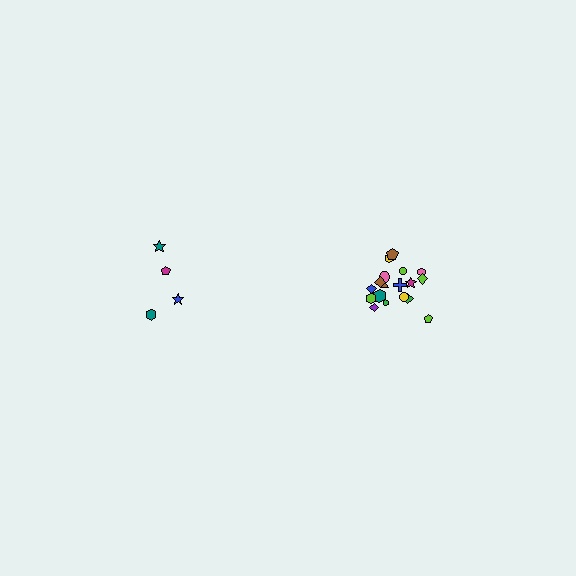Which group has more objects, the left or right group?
The right group.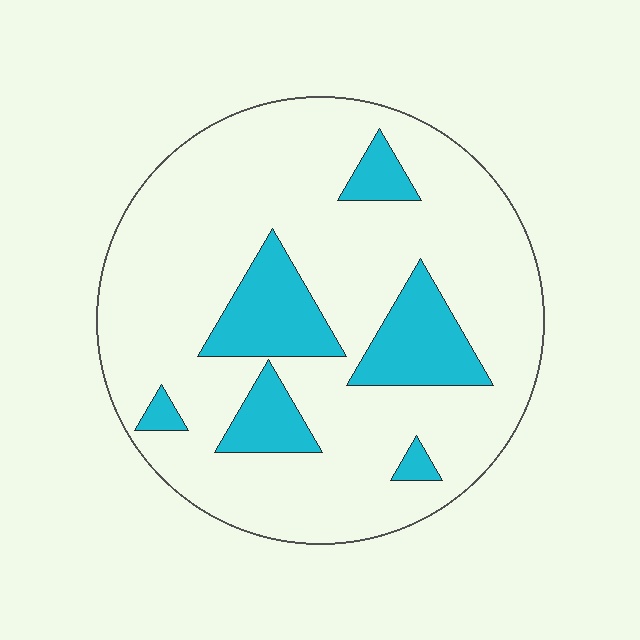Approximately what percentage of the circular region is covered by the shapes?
Approximately 20%.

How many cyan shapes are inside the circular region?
6.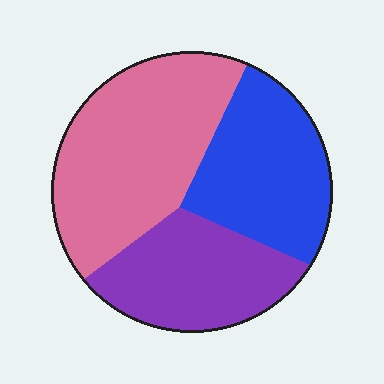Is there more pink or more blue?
Pink.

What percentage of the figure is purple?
Purple covers 28% of the figure.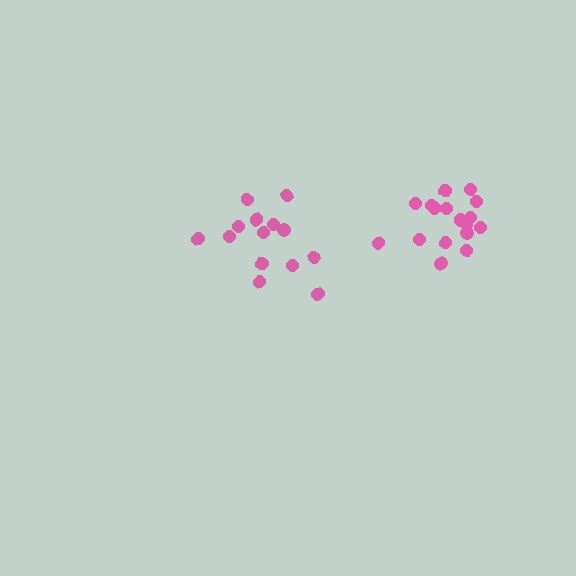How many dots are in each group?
Group 1: 14 dots, Group 2: 17 dots (31 total).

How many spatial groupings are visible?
There are 2 spatial groupings.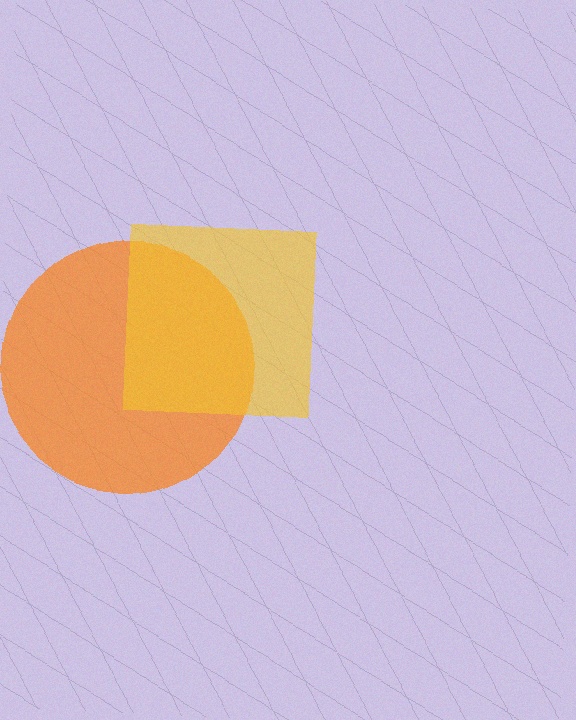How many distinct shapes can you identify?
There are 2 distinct shapes: an orange circle, a yellow square.